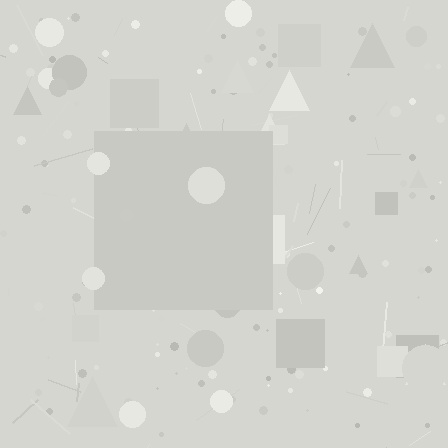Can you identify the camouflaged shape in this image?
The camouflaged shape is a square.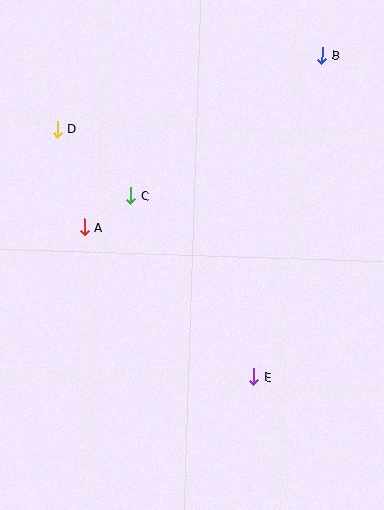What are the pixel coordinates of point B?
Point B is at (322, 55).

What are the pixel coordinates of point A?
Point A is at (84, 227).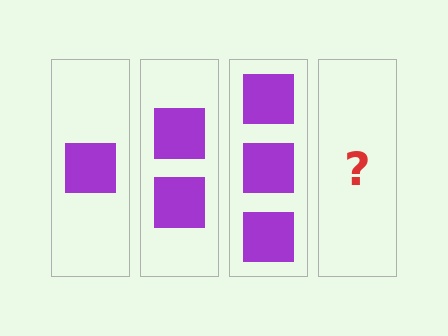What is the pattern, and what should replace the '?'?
The pattern is that each step adds one more square. The '?' should be 4 squares.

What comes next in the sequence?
The next element should be 4 squares.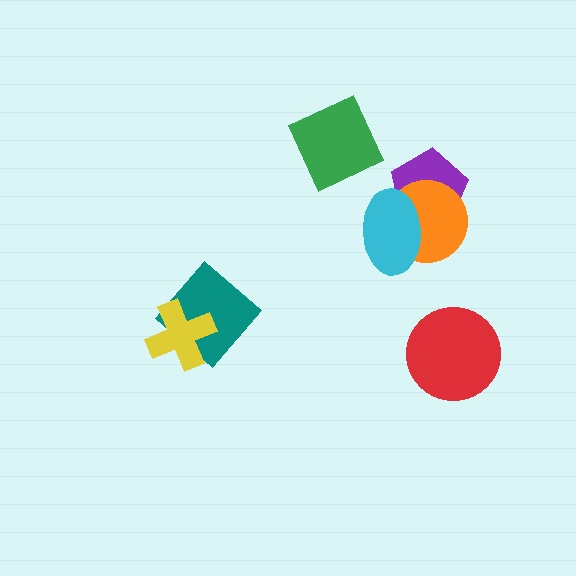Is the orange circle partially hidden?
Yes, it is partially covered by another shape.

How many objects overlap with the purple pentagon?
2 objects overlap with the purple pentagon.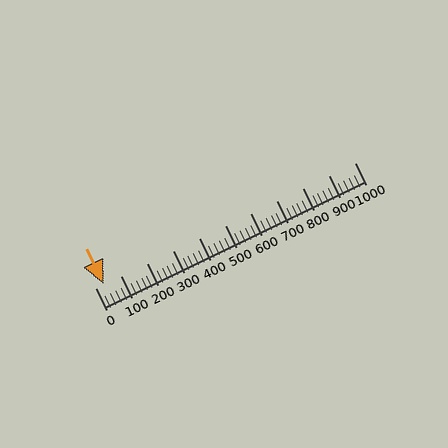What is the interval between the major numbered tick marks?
The major tick marks are spaced 100 units apart.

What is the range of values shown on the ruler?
The ruler shows values from 0 to 1000.